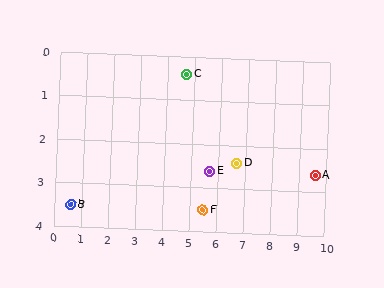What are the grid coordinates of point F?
Point F is at approximately (5.5, 3.5).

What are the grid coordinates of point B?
Point B is at approximately (0.6, 3.5).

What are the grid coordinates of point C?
Point C is at approximately (4.7, 0.4).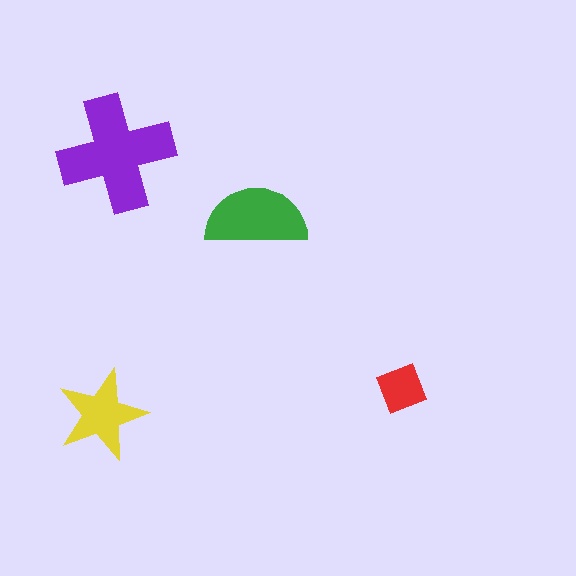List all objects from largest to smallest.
The purple cross, the green semicircle, the yellow star, the red diamond.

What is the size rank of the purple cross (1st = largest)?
1st.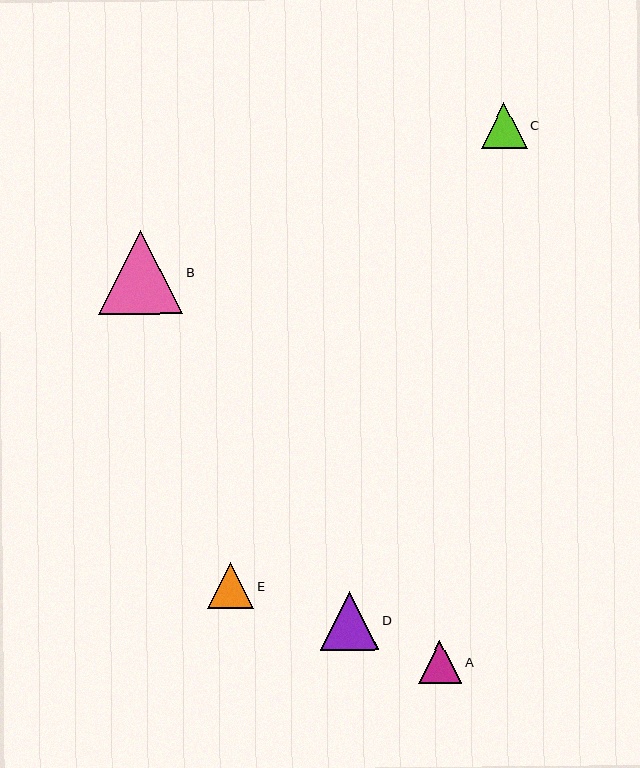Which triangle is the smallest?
Triangle A is the smallest with a size of approximately 43 pixels.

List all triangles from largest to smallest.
From largest to smallest: B, D, E, C, A.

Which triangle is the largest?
Triangle B is the largest with a size of approximately 84 pixels.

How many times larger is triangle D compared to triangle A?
Triangle D is approximately 1.4 times the size of triangle A.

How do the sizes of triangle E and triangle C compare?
Triangle E and triangle C are approximately the same size.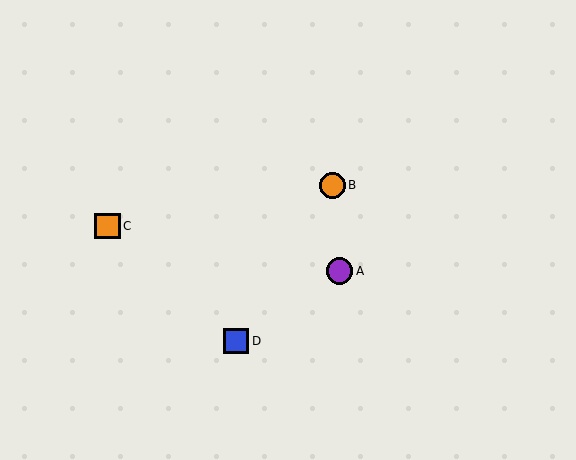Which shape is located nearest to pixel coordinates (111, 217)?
The orange square (labeled C) at (107, 226) is nearest to that location.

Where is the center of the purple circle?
The center of the purple circle is at (339, 271).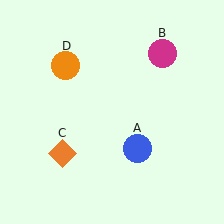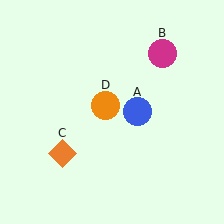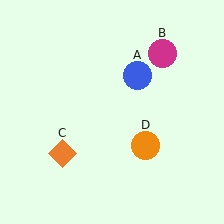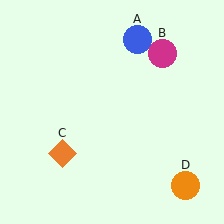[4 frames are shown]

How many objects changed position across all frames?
2 objects changed position: blue circle (object A), orange circle (object D).